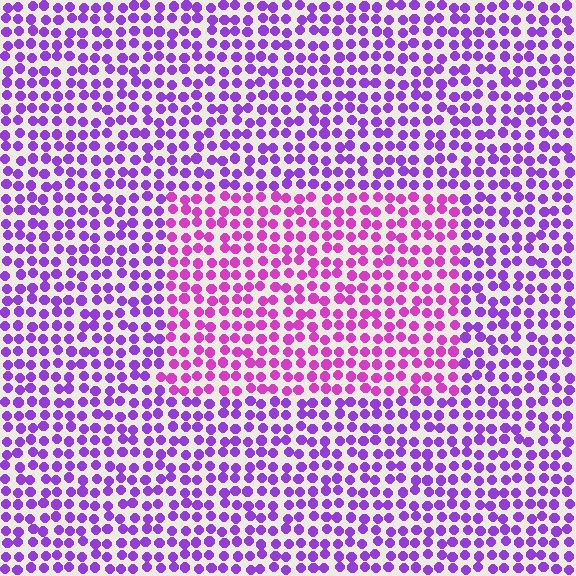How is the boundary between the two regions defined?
The boundary is defined purely by a slight shift in hue (about 33 degrees). Spacing, size, and orientation are identical on both sides.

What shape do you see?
I see a rectangle.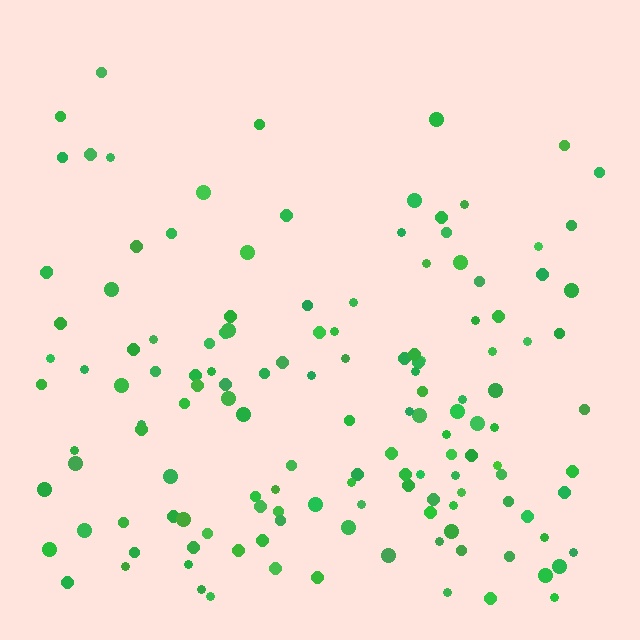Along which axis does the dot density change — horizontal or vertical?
Vertical.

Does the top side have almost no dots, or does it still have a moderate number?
Still a moderate number, just noticeably fewer than the bottom.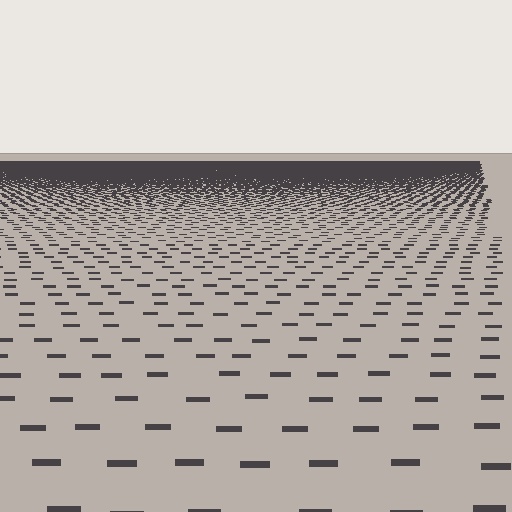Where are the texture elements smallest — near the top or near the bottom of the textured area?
Near the top.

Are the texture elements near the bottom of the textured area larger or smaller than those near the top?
Larger. Near the bottom, elements are closer to the viewer and appear at a bigger on-screen size.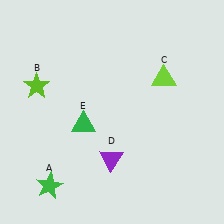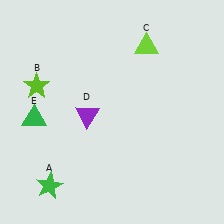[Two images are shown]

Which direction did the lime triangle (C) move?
The lime triangle (C) moved up.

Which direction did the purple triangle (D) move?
The purple triangle (D) moved up.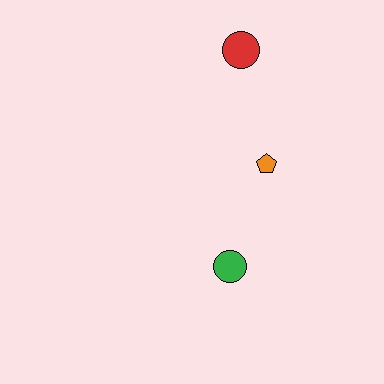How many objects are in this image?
There are 3 objects.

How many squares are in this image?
There are no squares.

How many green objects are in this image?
There is 1 green object.